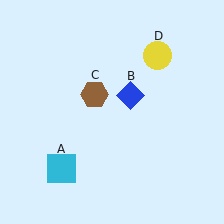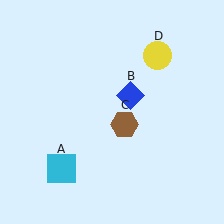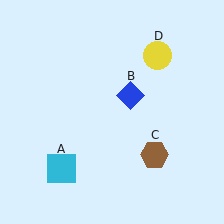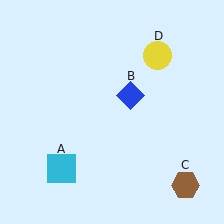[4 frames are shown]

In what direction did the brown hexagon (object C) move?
The brown hexagon (object C) moved down and to the right.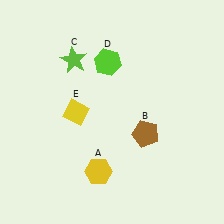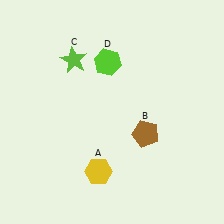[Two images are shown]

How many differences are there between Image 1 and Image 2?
There is 1 difference between the two images.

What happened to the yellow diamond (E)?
The yellow diamond (E) was removed in Image 2. It was in the bottom-left area of Image 1.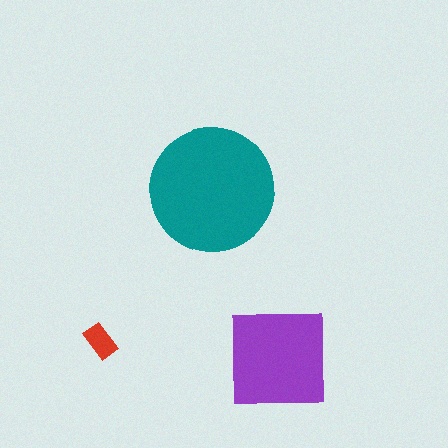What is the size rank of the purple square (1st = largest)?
2nd.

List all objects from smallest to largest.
The red rectangle, the purple square, the teal circle.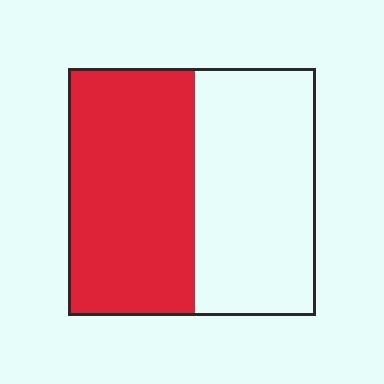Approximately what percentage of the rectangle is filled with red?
Approximately 50%.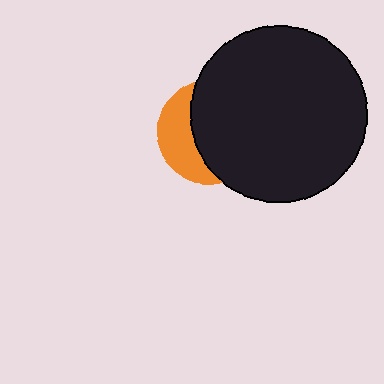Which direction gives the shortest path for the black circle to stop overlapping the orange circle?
Moving right gives the shortest separation.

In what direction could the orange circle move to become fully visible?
The orange circle could move left. That would shift it out from behind the black circle entirely.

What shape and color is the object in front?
The object in front is a black circle.